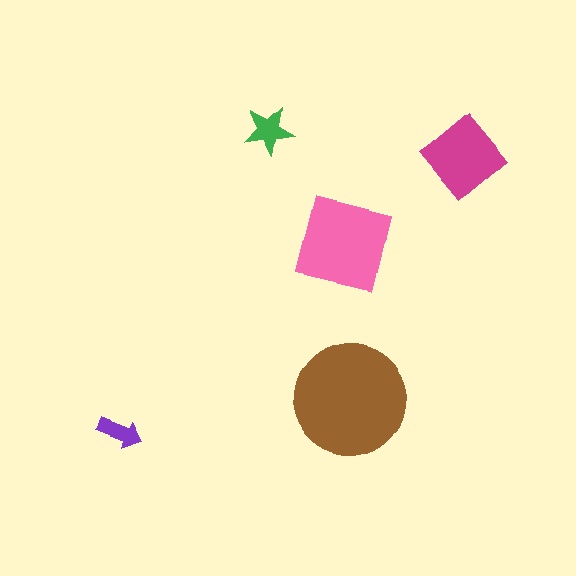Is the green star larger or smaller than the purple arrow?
Larger.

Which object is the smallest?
The purple arrow.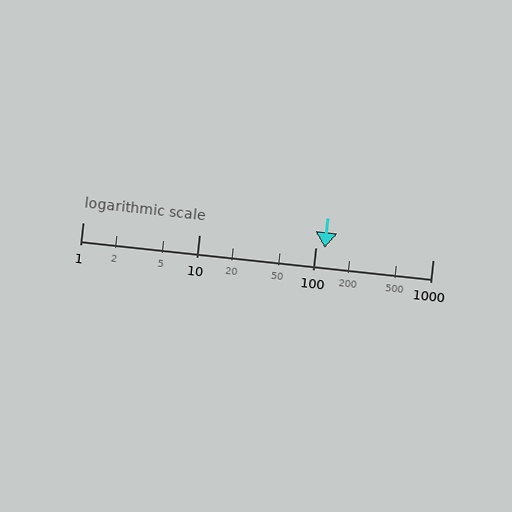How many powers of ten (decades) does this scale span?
The scale spans 3 decades, from 1 to 1000.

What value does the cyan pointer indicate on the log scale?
The pointer indicates approximately 120.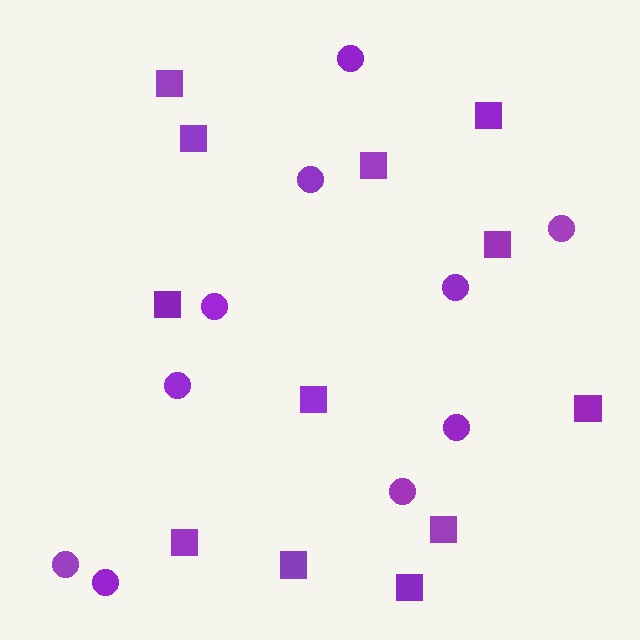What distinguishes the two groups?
There are 2 groups: one group of circles (10) and one group of squares (12).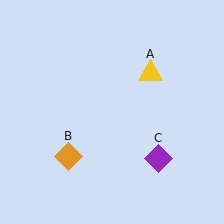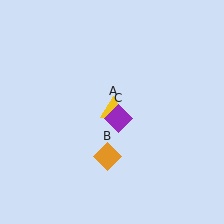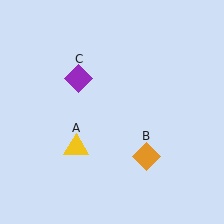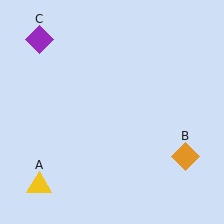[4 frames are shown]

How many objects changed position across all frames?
3 objects changed position: yellow triangle (object A), orange diamond (object B), purple diamond (object C).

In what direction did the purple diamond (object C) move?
The purple diamond (object C) moved up and to the left.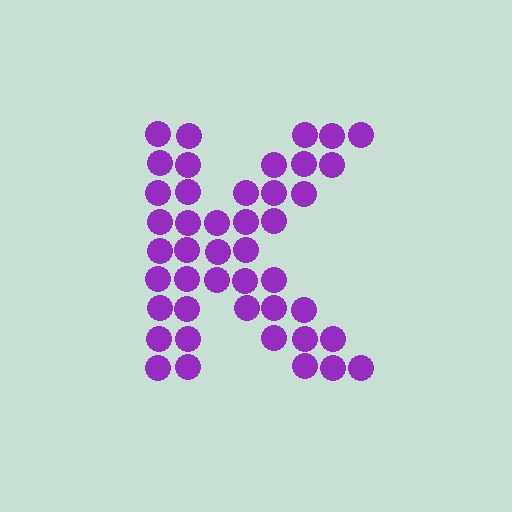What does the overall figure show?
The overall figure shows the letter K.